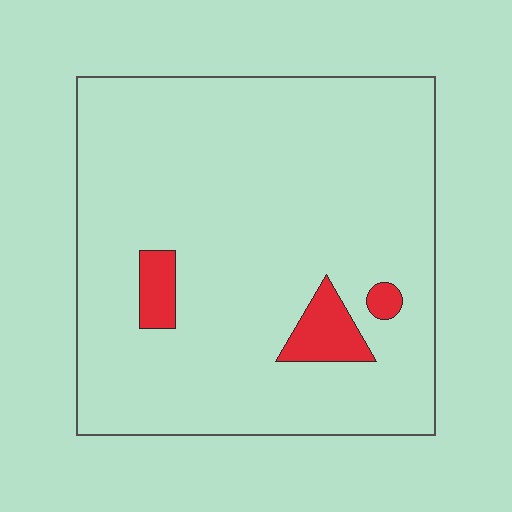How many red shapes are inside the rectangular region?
3.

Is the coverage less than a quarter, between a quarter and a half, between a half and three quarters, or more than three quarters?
Less than a quarter.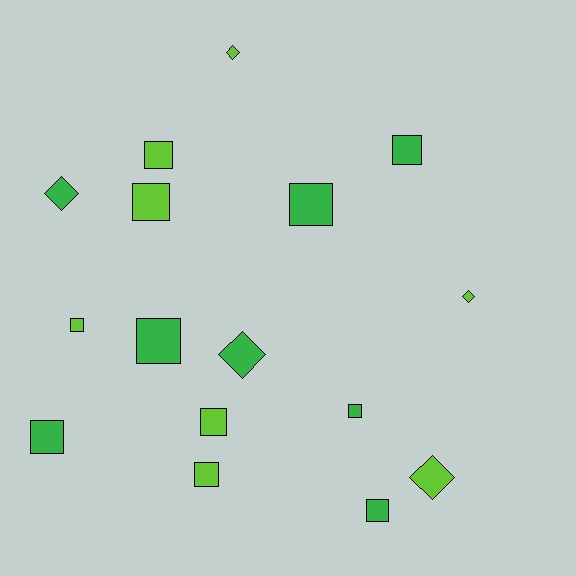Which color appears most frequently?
Lime, with 8 objects.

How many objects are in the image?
There are 16 objects.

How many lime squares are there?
There are 5 lime squares.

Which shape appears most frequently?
Square, with 11 objects.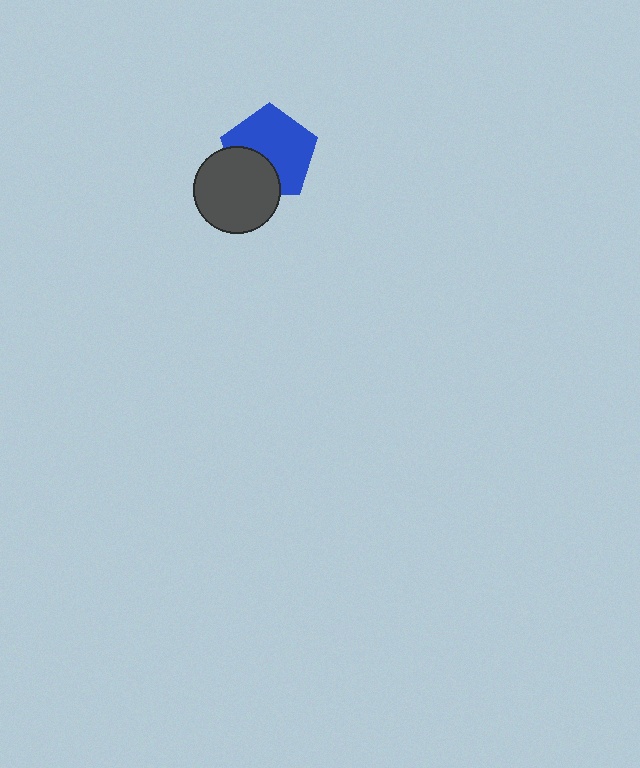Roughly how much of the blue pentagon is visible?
Most of it is visible (roughly 67%).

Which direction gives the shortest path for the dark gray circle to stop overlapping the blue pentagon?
Moving toward the lower-left gives the shortest separation.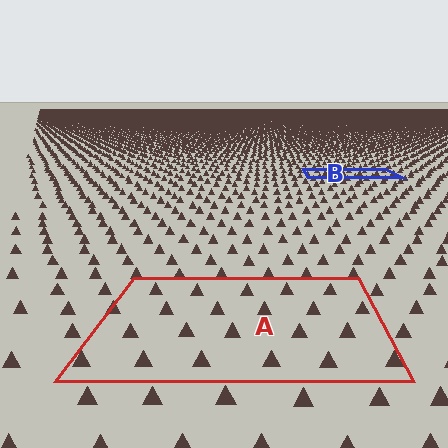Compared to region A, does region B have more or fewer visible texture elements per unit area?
Region B has more texture elements per unit area — they are packed more densely because it is farther away.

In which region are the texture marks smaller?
The texture marks are smaller in region B, because it is farther away.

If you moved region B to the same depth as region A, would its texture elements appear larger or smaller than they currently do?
They would appear larger. At a closer depth, the same texture elements are projected at a bigger on-screen size.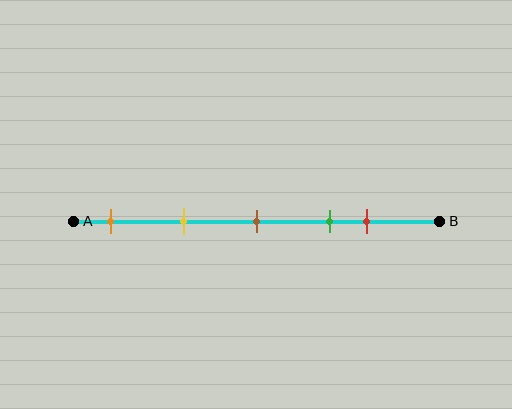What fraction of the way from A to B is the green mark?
The green mark is approximately 70% (0.7) of the way from A to B.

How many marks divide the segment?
There are 5 marks dividing the segment.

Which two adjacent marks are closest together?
The green and red marks are the closest adjacent pair.